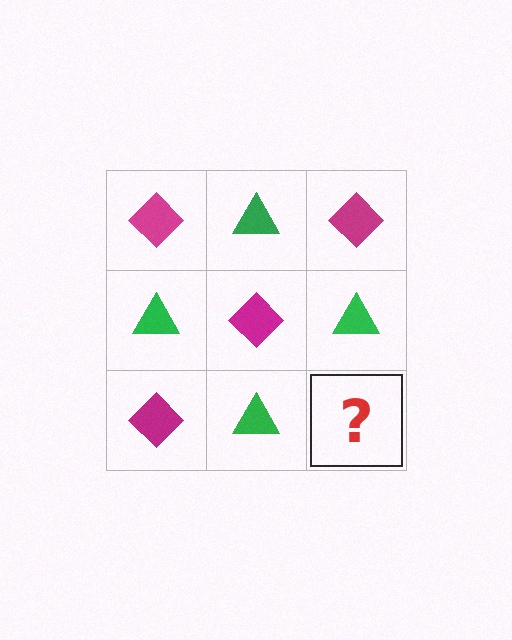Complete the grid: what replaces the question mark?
The question mark should be replaced with a magenta diamond.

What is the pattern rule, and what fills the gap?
The rule is that it alternates magenta diamond and green triangle in a checkerboard pattern. The gap should be filled with a magenta diamond.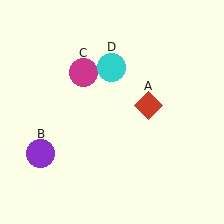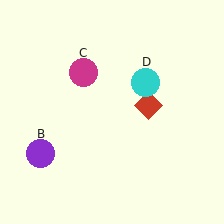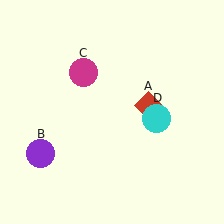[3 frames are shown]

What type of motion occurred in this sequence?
The cyan circle (object D) rotated clockwise around the center of the scene.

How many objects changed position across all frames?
1 object changed position: cyan circle (object D).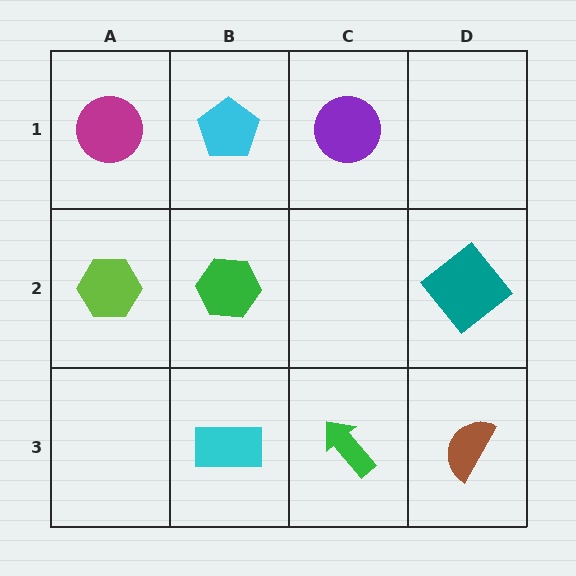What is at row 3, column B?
A cyan rectangle.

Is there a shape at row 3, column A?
No, that cell is empty.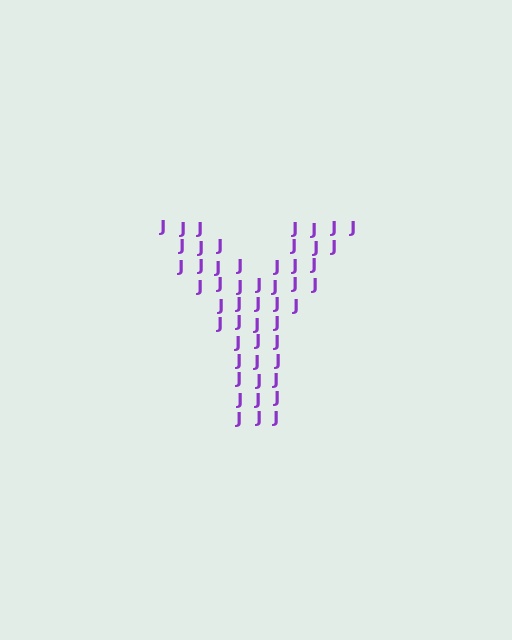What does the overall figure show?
The overall figure shows the letter Y.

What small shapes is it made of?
It is made of small letter J's.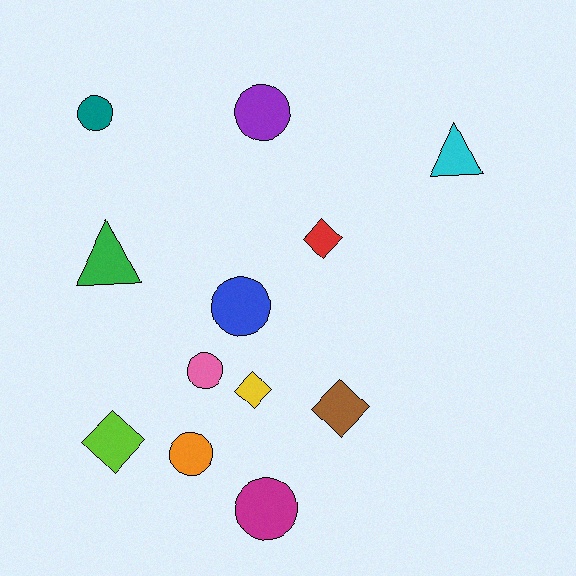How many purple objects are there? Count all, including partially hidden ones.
There is 1 purple object.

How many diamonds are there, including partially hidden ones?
There are 4 diamonds.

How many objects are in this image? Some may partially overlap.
There are 12 objects.